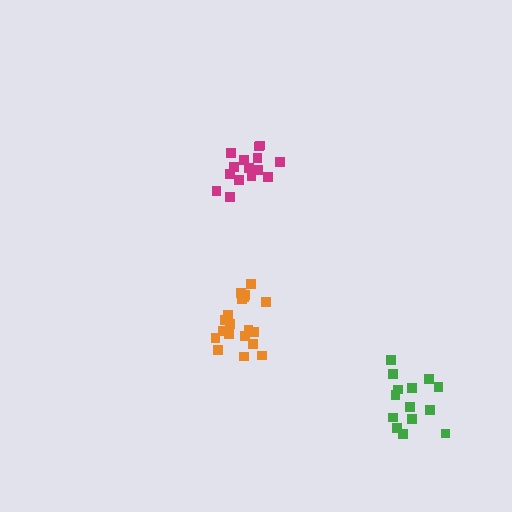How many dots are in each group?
Group 1: 15 dots, Group 2: 19 dots, Group 3: 14 dots (48 total).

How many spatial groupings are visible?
There are 3 spatial groupings.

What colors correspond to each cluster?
The clusters are colored: magenta, orange, green.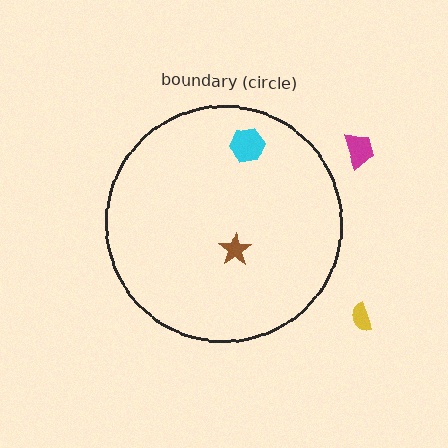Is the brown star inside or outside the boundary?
Inside.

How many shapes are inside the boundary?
2 inside, 2 outside.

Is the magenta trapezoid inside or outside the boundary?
Outside.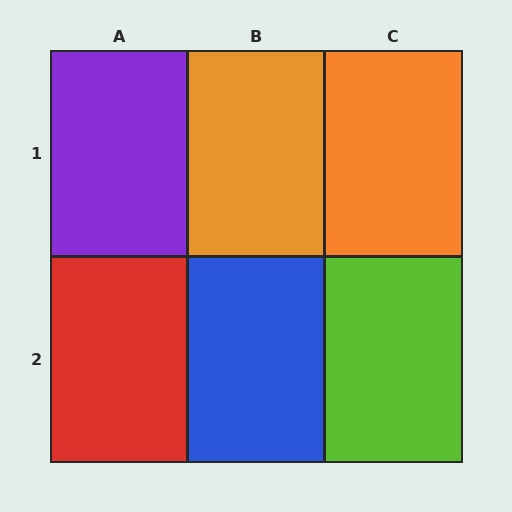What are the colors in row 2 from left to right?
Red, blue, lime.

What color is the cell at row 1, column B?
Orange.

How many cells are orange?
2 cells are orange.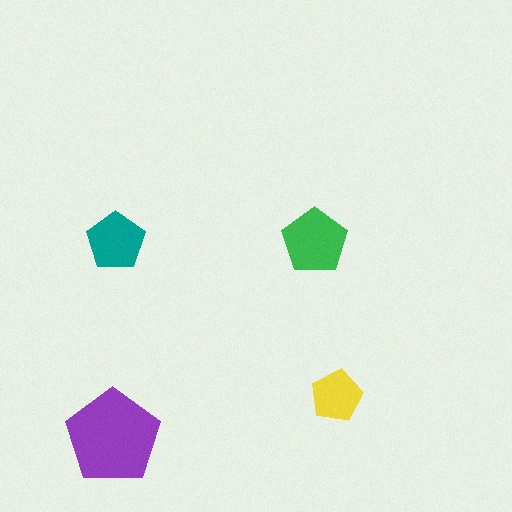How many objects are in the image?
There are 4 objects in the image.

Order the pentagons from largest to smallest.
the purple one, the green one, the teal one, the yellow one.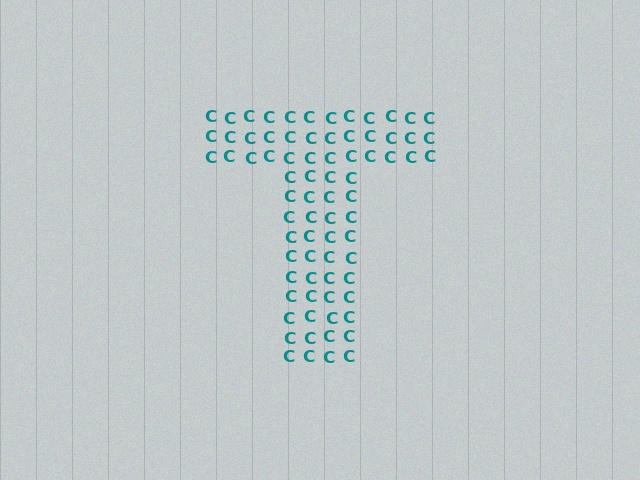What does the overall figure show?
The overall figure shows the letter T.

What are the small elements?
The small elements are letter C's.